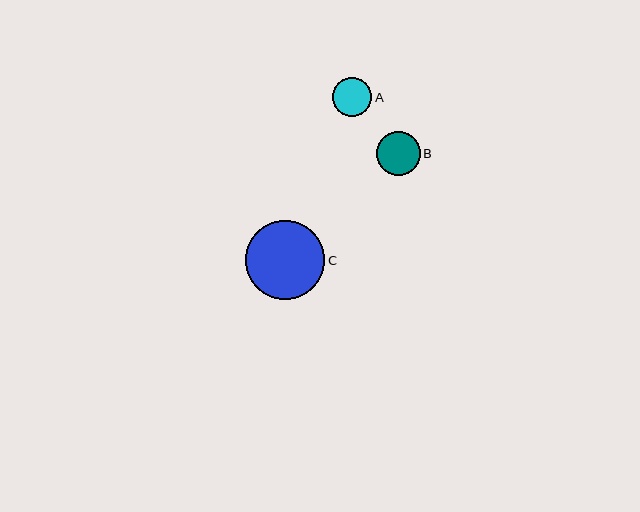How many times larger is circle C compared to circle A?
Circle C is approximately 2.0 times the size of circle A.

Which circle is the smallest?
Circle A is the smallest with a size of approximately 39 pixels.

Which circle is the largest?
Circle C is the largest with a size of approximately 79 pixels.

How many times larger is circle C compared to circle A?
Circle C is approximately 2.0 times the size of circle A.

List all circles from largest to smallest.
From largest to smallest: C, B, A.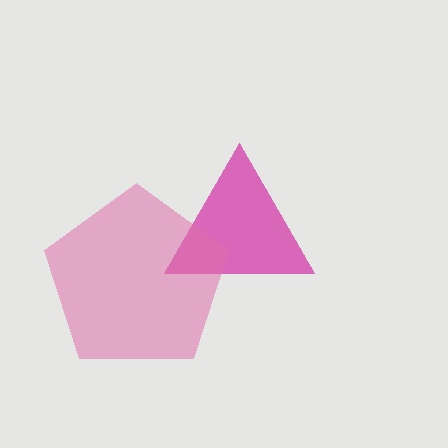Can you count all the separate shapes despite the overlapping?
Yes, there are 2 separate shapes.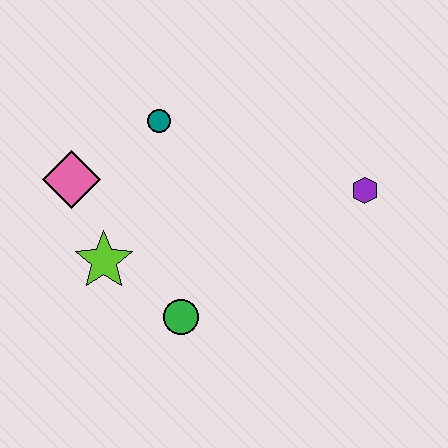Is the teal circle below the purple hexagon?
No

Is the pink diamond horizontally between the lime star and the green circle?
No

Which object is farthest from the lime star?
The purple hexagon is farthest from the lime star.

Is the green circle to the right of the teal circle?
Yes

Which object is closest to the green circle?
The lime star is closest to the green circle.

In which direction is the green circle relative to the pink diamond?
The green circle is below the pink diamond.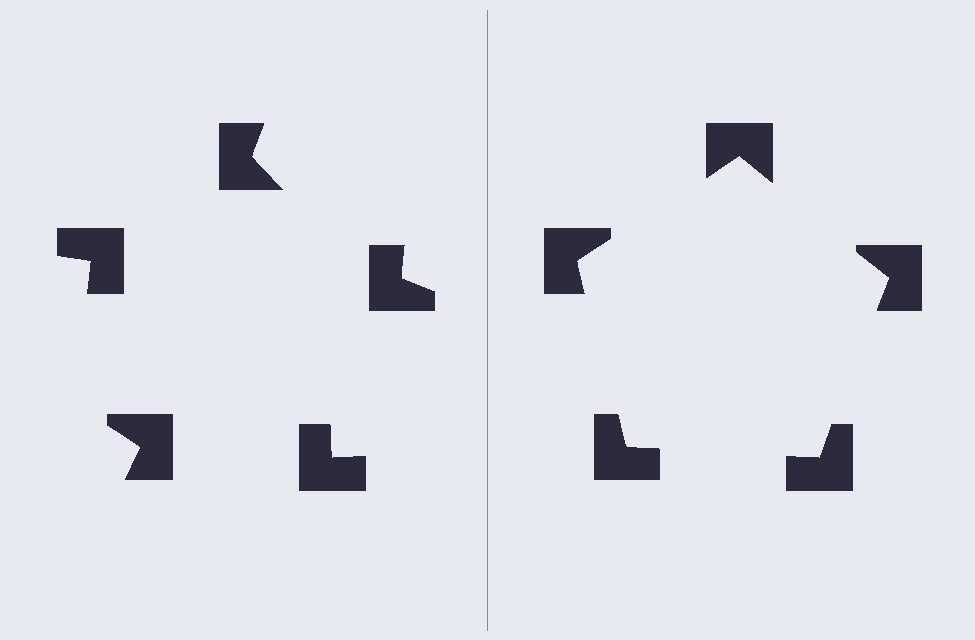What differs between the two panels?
The notched squares are positioned identically on both sides; only the wedge orientations differ. On the right they align to a pentagon; on the left they are misaligned.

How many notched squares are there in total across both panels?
10 — 5 on each side.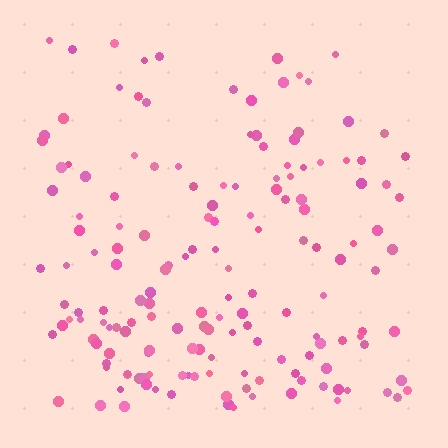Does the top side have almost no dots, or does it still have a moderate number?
Still a moderate number, just noticeably fewer than the bottom.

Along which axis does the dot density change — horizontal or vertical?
Vertical.